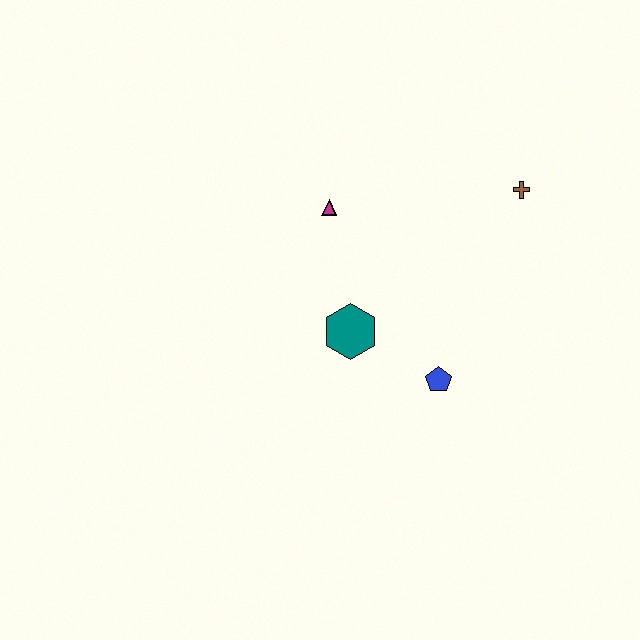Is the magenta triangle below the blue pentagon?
No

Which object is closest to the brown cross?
The magenta triangle is closest to the brown cross.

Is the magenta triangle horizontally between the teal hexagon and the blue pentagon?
No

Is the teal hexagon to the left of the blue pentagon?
Yes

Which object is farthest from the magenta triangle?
The blue pentagon is farthest from the magenta triangle.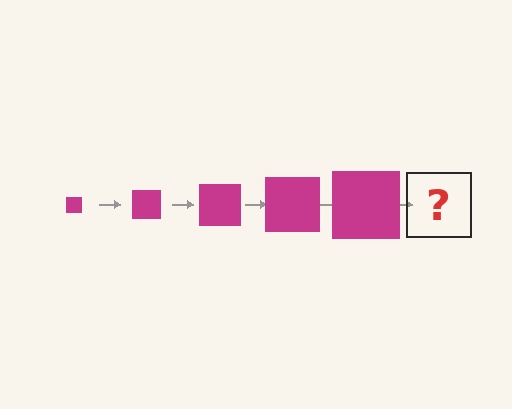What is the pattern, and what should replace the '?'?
The pattern is that the square gets progressively larger each step. The '?' should be a magenta square, larger than the previous one.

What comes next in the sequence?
The next element should be a magenta square, larger than the previous one.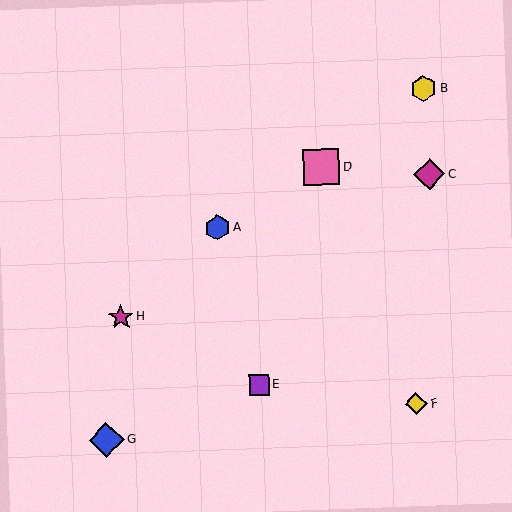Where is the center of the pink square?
The center of the pink square is at (322, 167).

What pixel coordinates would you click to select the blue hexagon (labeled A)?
Click at (218, 228) to select the blue hexagon A.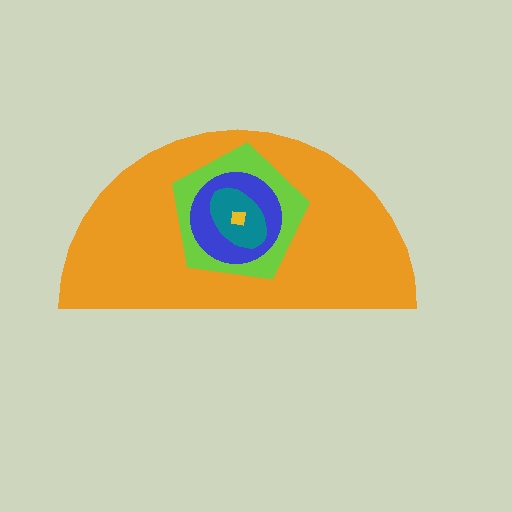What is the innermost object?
The yellow square.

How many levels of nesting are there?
5.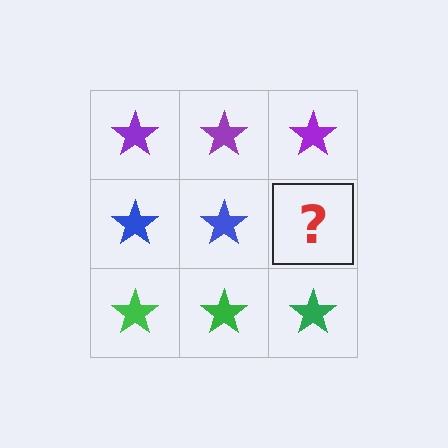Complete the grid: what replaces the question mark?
The question mark should be replaced with a blue star.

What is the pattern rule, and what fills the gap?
The rule is that each row has a consistent color. The gap should be filled with a blue star.